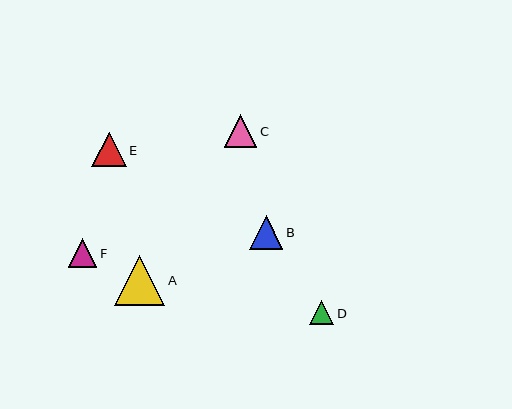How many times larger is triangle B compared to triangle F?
Triangle B is approximately 1.2 times the size of triangle F.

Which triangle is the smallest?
Triangle D is the smallest with a size of approximately 25 pixels.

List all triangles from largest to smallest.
From largest to smallest: A, E, B, C, F, D.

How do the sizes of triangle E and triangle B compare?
Triangle E and triangle B are approximately the same size.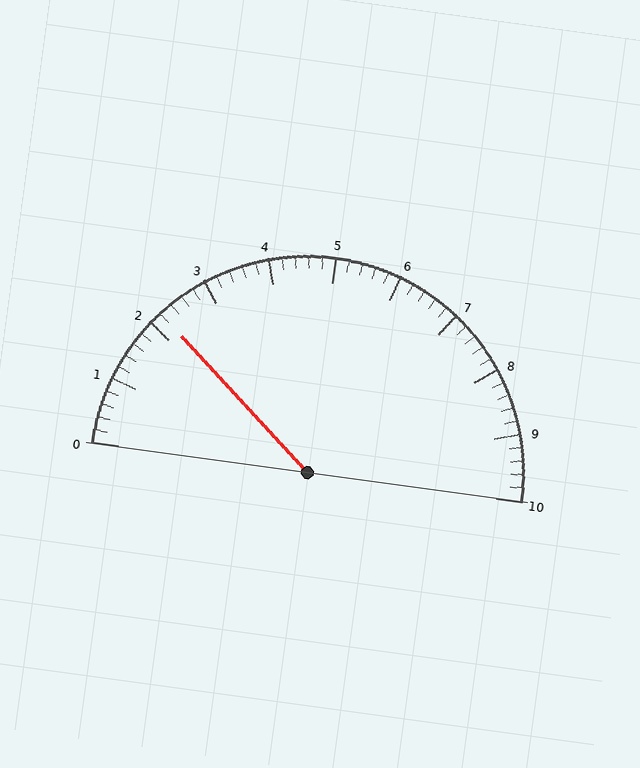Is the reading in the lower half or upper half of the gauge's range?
The reading is in the lower half of the range (0 to 10).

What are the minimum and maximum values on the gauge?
The gauge ranges from 0 to 10.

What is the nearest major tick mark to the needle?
The nearest major tick mark is 2.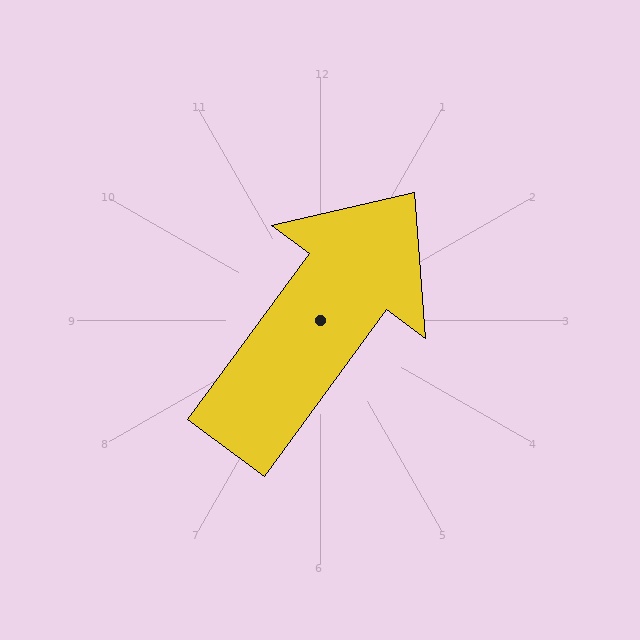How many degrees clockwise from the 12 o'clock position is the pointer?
Approximately 36 degrees.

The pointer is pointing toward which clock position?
Roughly 1 o'clock.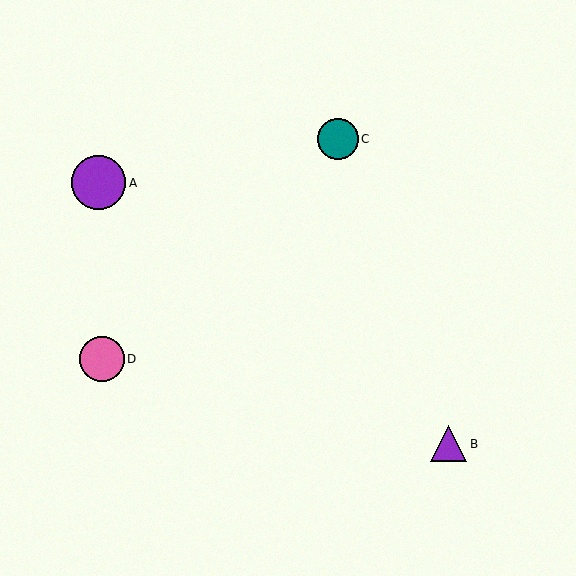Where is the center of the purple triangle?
The center of the purple triangle is at (449, 444).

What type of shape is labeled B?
Shape B is a purple triangle.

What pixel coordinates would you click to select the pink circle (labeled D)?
Click at (102, 359) to select the pink circle D.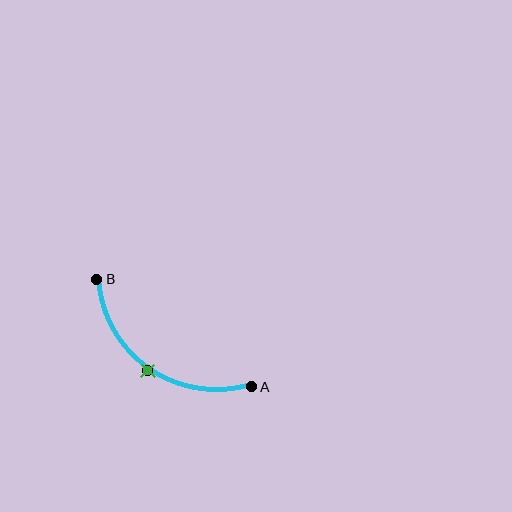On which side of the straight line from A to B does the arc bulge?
The arc bulges below and to the left of the straight line connecting A and B.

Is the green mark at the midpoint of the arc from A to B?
Yes. The green mark lies on the arc at equal arc-length from both A and B — it is the arc midpoint.